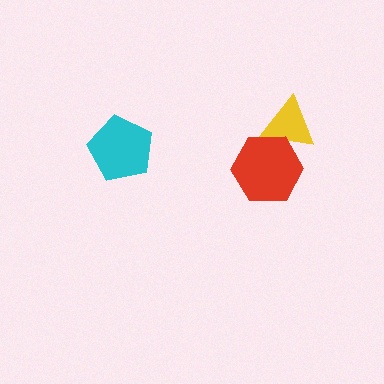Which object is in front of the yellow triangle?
The red hexagon is in front of the yellow triangle.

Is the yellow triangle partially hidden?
Yes, it is partially covered by another shape.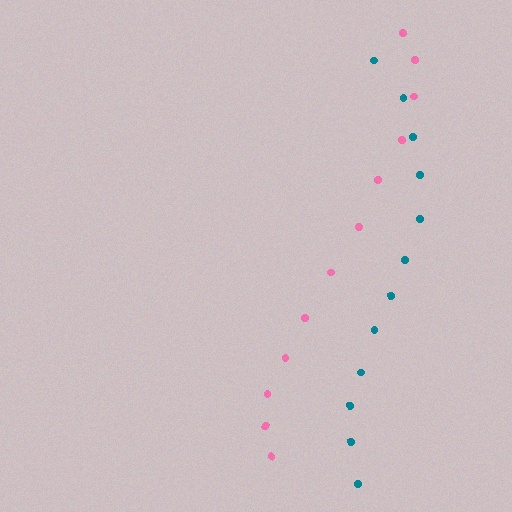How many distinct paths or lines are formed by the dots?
There are 2 distinct paths.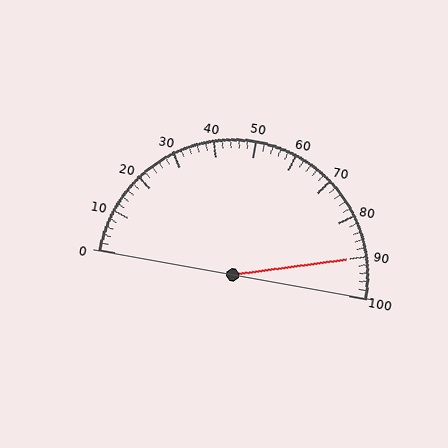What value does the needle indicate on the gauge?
The needle indicates approximately 90.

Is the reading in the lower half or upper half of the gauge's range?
The reading is in the upper half of the range (0 to 100).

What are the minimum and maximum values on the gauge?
The gauge ranges from 0 to 100.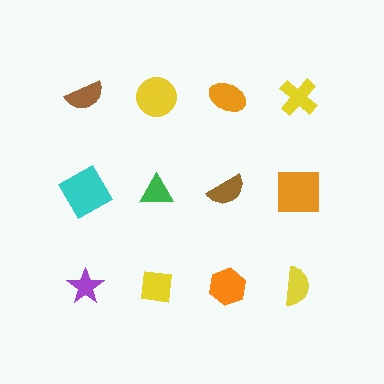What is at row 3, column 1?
A purple star.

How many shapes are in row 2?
4 shapes.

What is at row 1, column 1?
A brown semicircle.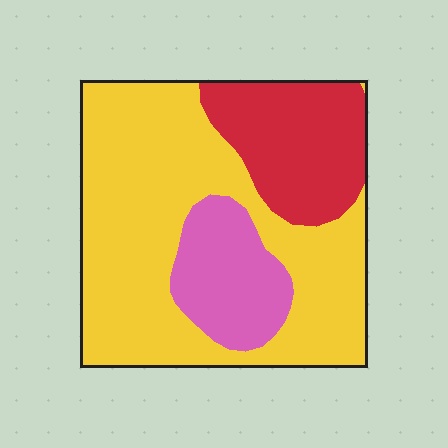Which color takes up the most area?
Yellow, at roughly 60%.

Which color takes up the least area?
Pink, at roughly 15%.